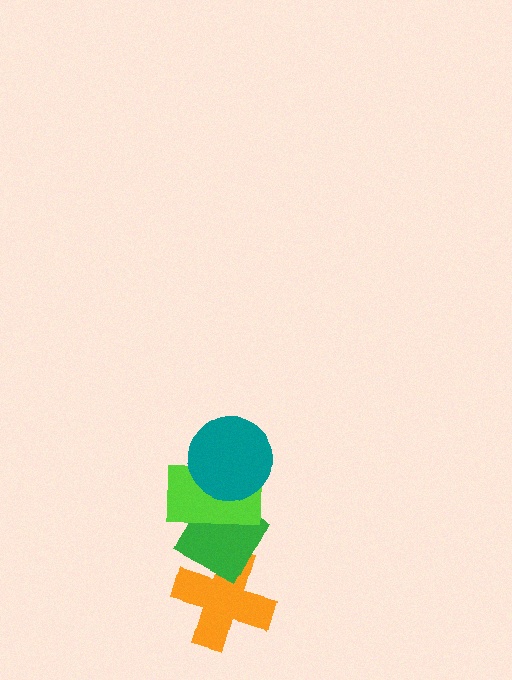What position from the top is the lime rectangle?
The lime rectangle is 2nd from the top.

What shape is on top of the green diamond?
The lime rectangle is on top of the green diamond.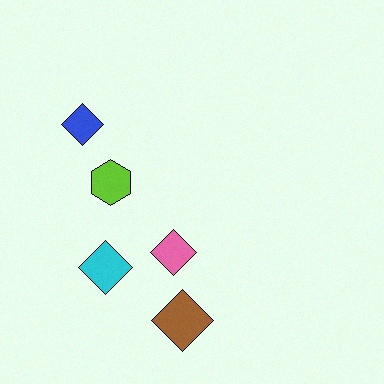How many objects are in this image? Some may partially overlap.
There are 5 objects.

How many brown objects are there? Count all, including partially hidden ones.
There is 1 brown object.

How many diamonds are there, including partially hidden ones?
There are 4 diamonds.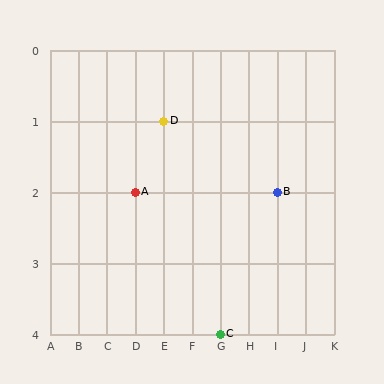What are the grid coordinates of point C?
Point C is at grid coordinates (G, 4).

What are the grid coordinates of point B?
Point B is at grid coordinates (I, 2).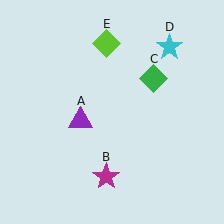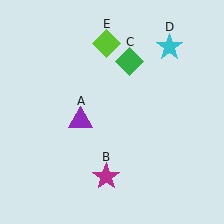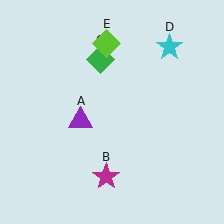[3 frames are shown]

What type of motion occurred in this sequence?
The green diamond (object C) rotated counterclockwise around the center of the scene.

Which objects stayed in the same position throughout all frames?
Purple triangle (object A) and magenta star (object B) and cyan star (object D) and lime diamond (object E) remained stationary.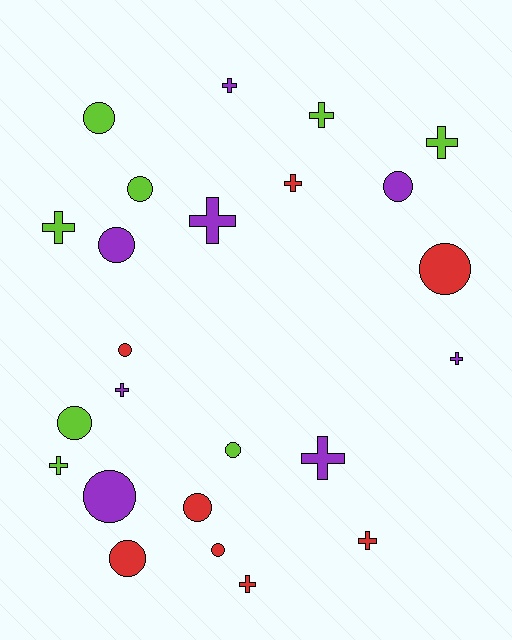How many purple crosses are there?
There are 5 purple crosses.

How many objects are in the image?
There are 24 objects.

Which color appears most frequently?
Purple, with 8 objects.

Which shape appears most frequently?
Circle, with 12 objects.